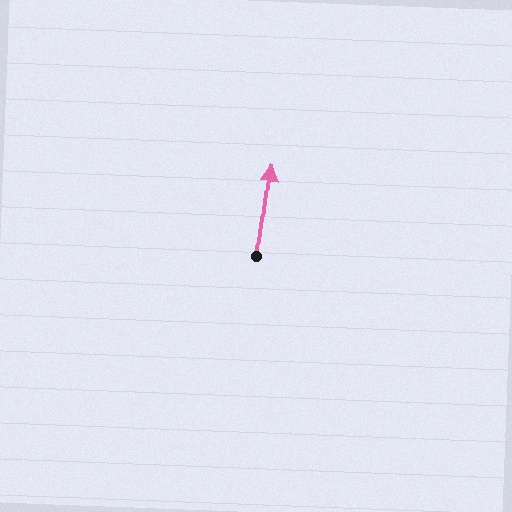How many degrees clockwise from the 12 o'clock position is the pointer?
Approximately 8 degrees.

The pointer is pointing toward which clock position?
Roughly 12 o'clock.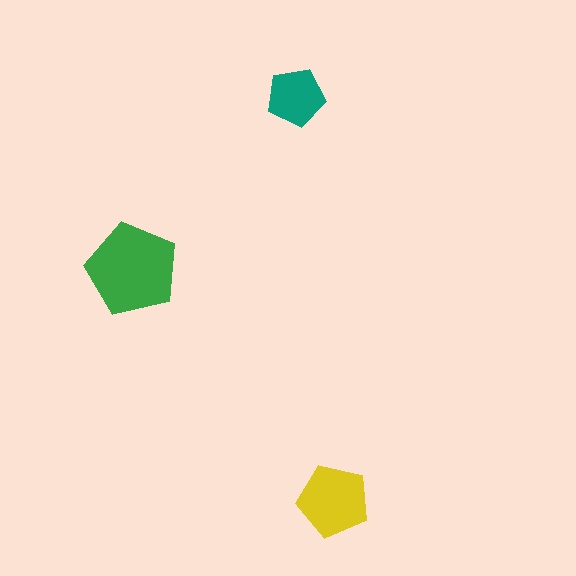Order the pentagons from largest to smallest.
the green one, the yellow one, the teal one.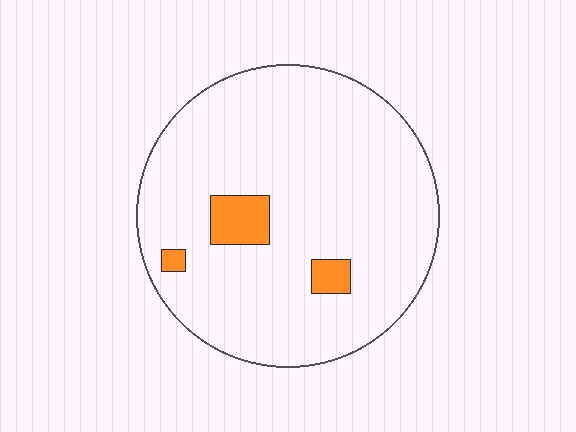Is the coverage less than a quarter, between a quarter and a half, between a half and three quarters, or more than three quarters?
Less than a quarter.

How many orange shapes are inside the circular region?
3.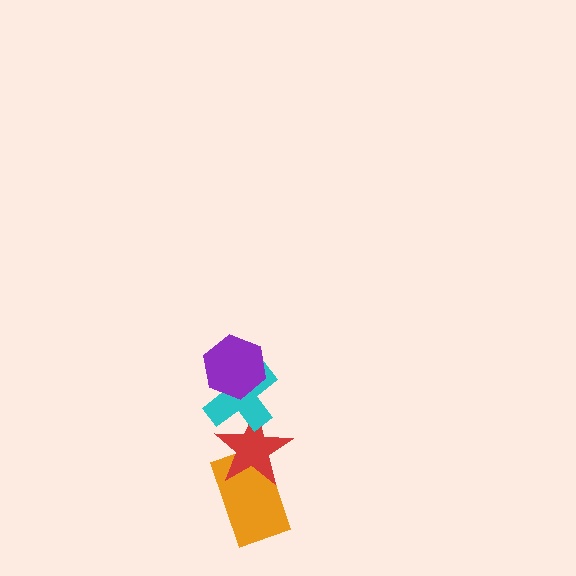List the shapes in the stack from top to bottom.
From top to bottom: the purple hexagon, the cyan cross, the red star, the orange rectangle.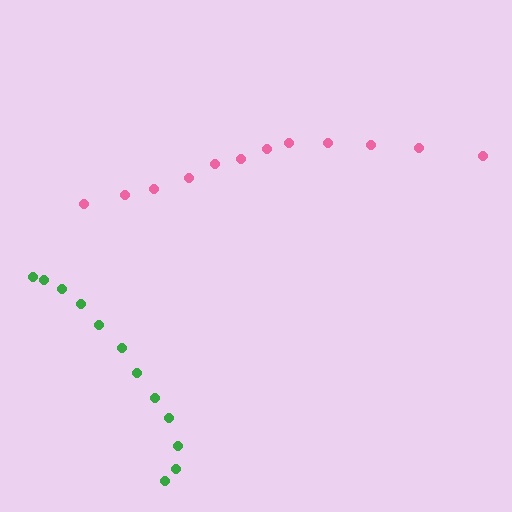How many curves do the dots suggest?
There are 2 distinct paths.